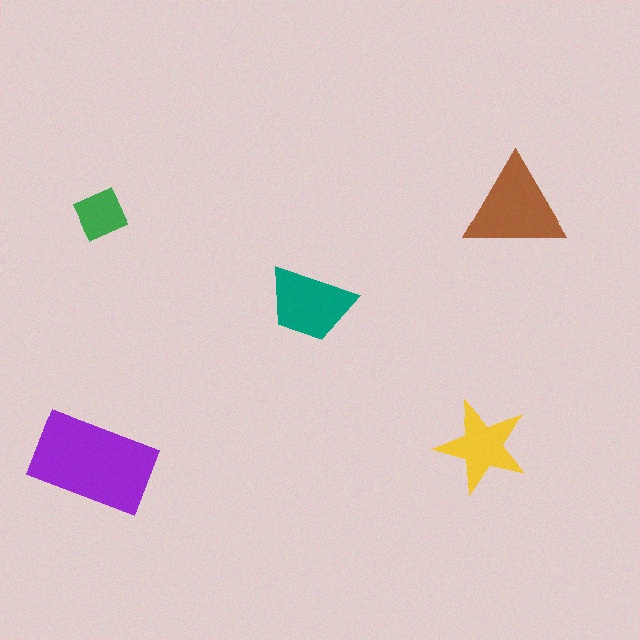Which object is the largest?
The purple rectangle.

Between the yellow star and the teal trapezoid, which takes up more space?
The teal trapezoid.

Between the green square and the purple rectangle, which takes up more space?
The purple rectangle.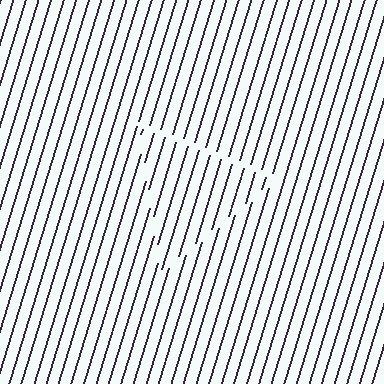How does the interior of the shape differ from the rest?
The interior of the shape contains the same grating, shifted by half a period — the contour is defined by the phase discontinuity where line-ends from the inner and outer gratings abut.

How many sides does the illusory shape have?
3 sides — the line-ends trace a triangle.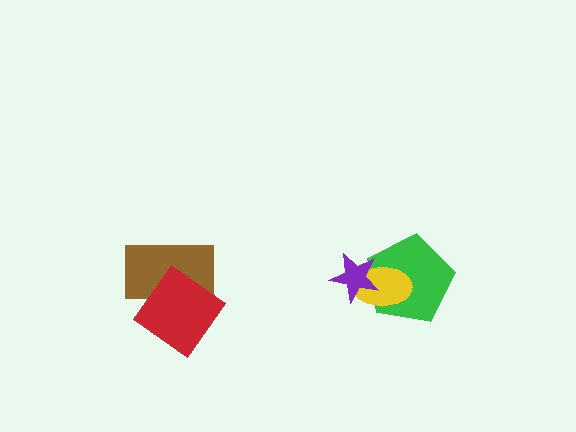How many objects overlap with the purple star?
2 objects overlap with the purple star.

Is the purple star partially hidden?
No, no other shape covers it.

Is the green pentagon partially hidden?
Yes, it is partially covered by another shape.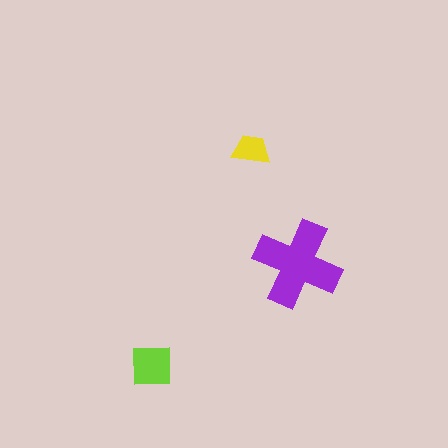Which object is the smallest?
The yellow trapezoid.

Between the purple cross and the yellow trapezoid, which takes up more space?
The purple cross.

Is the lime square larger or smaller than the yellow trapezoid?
Larger.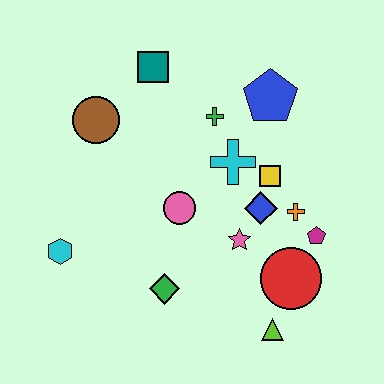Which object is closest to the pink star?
The blue diamond is closest to the pink star.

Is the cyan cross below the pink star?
No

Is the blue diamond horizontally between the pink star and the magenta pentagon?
Yes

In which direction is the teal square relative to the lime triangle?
The teal square is above the lime triangle.